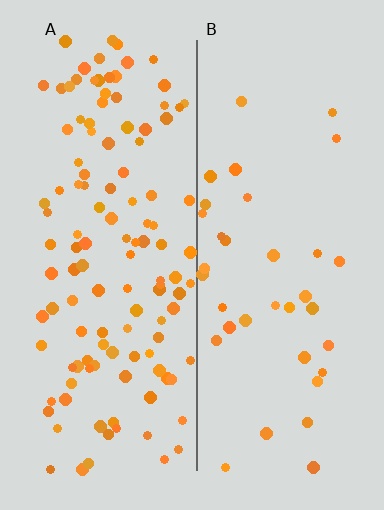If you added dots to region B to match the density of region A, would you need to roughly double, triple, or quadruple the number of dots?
Approximately triple.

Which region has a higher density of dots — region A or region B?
A (the left).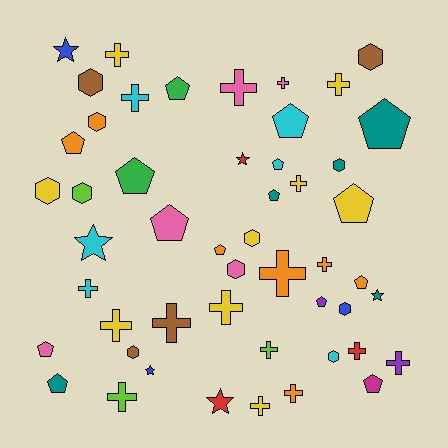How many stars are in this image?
There are 6 stars.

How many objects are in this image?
There are 50 objects.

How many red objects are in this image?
There are 3 red objects.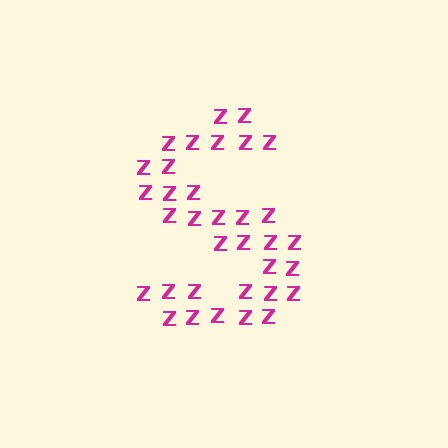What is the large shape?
The large shape is the letter S.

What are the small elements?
The small elements are letter Z's.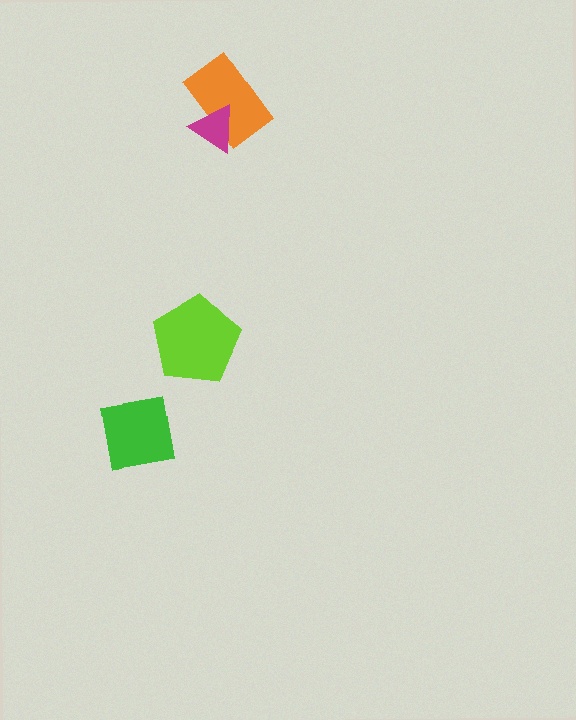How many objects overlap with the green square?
0 objects overlap with the green square.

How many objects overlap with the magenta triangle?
1 object overlaps with the magenta triangle.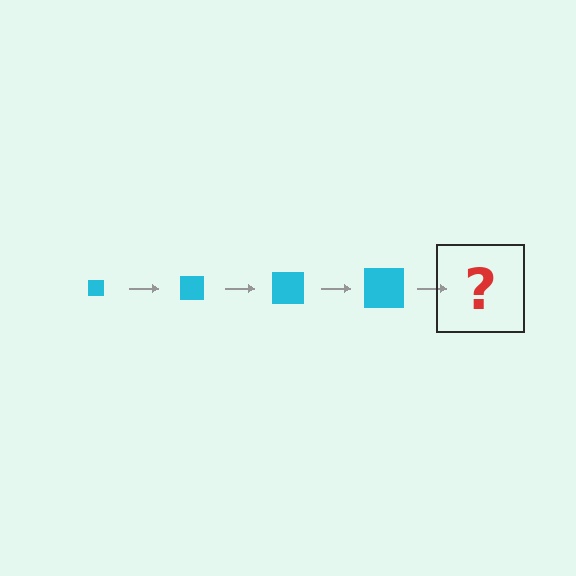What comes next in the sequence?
The next element should be a cyan square, larger than the previous one.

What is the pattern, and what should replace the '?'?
The pattern is that the square gets progressively larger each step. The '?' should be a cyan square, larger than the previous one.